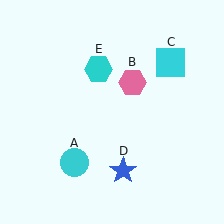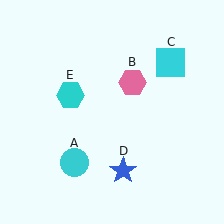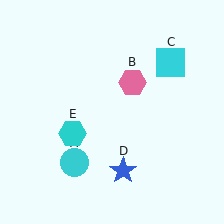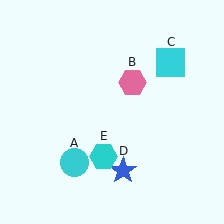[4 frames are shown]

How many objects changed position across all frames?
1 object changed position: cyan hexagon (object E).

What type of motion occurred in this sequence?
The cyan hexagon (object E) rotated counterclockwise around the center of the scene.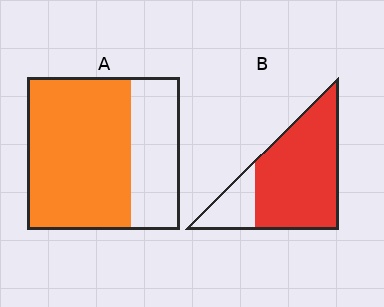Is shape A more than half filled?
Yes.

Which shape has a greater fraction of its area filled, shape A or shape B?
Shape B.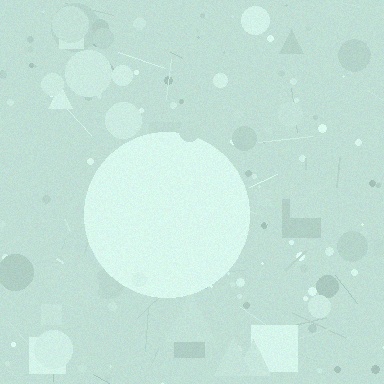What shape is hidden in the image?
A circle is hidden in the image.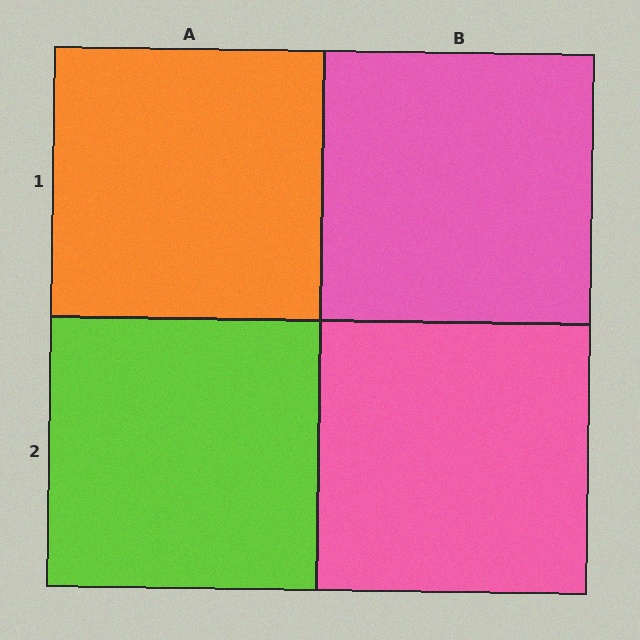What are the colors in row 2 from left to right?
Lime, pink.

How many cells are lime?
1 cell is lime.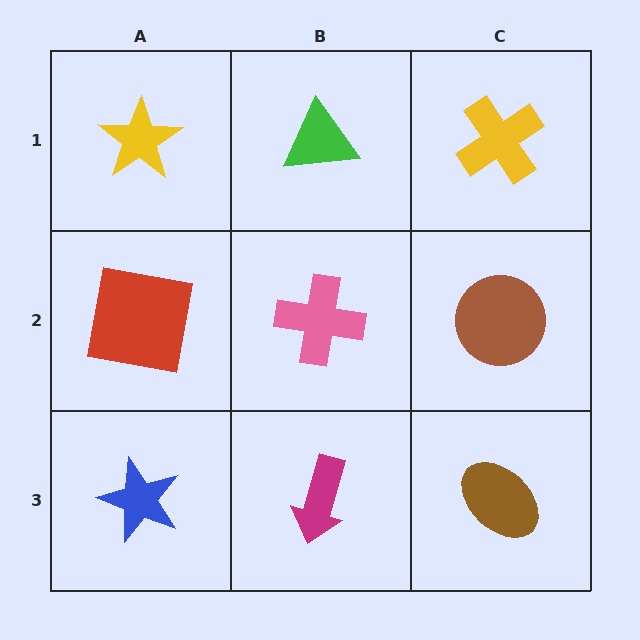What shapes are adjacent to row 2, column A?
A yellow star (row 1, column A), a blue star (row 3, column A), a pink cross (row 2, column B).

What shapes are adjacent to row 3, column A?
A red square (row 2, column A), a magenta arrow (row 3, column B).